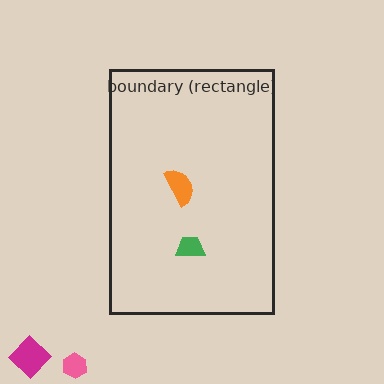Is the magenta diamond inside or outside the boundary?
Outside.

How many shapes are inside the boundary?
2 inside, 2 outside.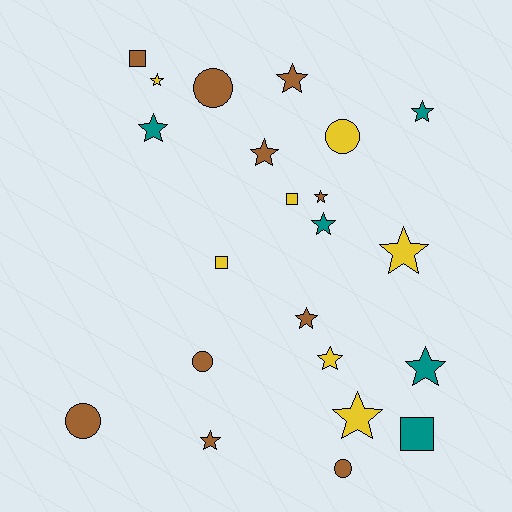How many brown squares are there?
There is 1 brown square.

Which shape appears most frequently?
Star, with 13 objects.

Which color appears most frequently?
Brown, with 10 objects.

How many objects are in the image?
There are 22 objects.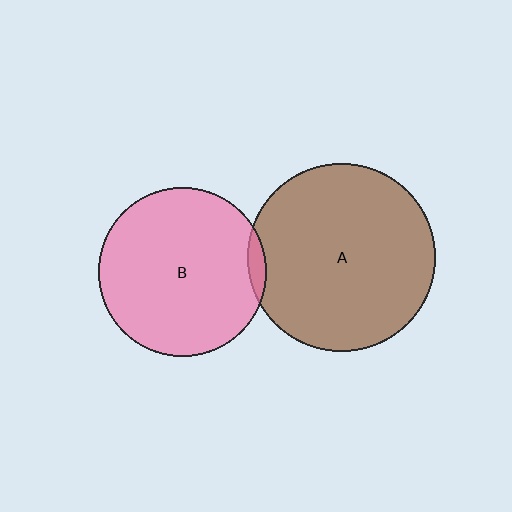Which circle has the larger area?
Circle A (brown).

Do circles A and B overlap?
Yes.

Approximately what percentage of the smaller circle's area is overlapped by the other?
Approximately 5%.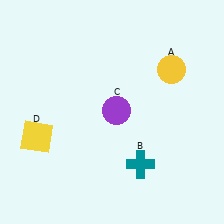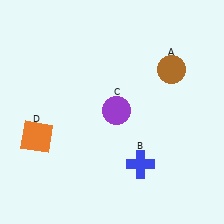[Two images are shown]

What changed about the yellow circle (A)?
In Image 1, A is yellow. In Image 2, it changed to brown.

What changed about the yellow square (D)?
In Image 1, D is yellow. In Image 2, it changed to orange.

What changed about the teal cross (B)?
In Image 1, B is teal. In Image 2, it changed to blue.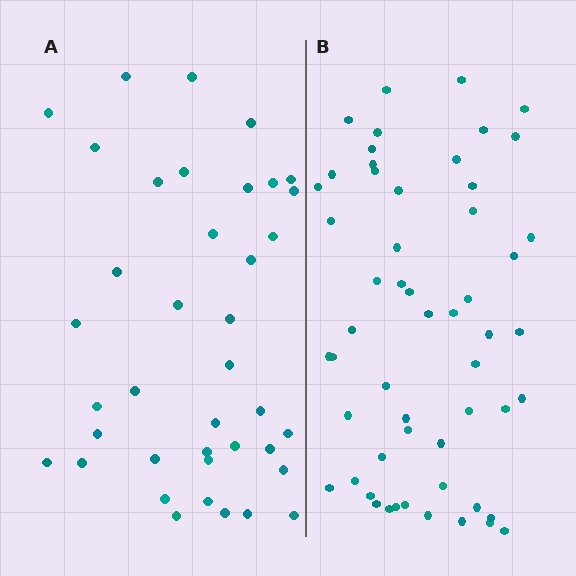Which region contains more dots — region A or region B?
Region B (the right region) has more dots.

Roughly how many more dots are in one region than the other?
Region B has approximately 15 more dots than region A.